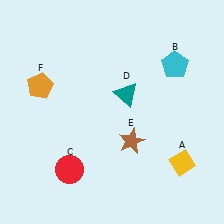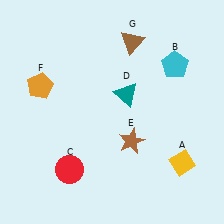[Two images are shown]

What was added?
A brown triangle (G) was added in Image 2.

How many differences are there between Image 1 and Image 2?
There is 1 difference between the two images.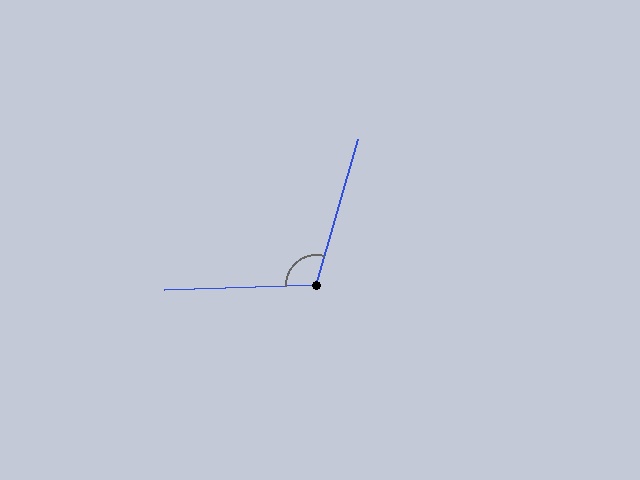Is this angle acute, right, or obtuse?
It is obtuse.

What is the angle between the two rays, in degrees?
Approximately 108 degrees.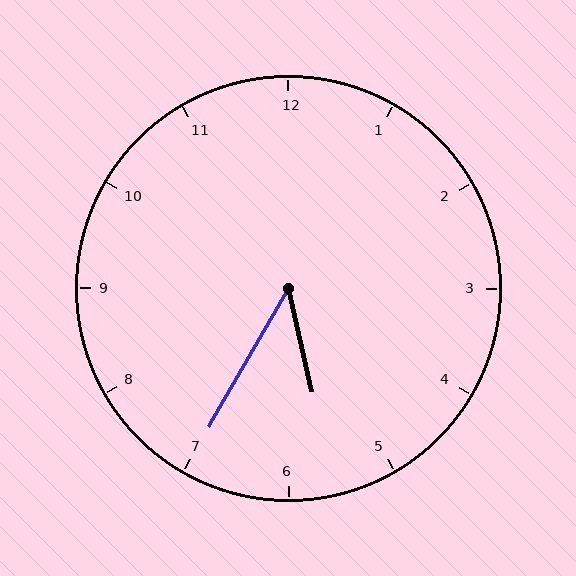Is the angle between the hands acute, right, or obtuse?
It is acute.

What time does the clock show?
5:35.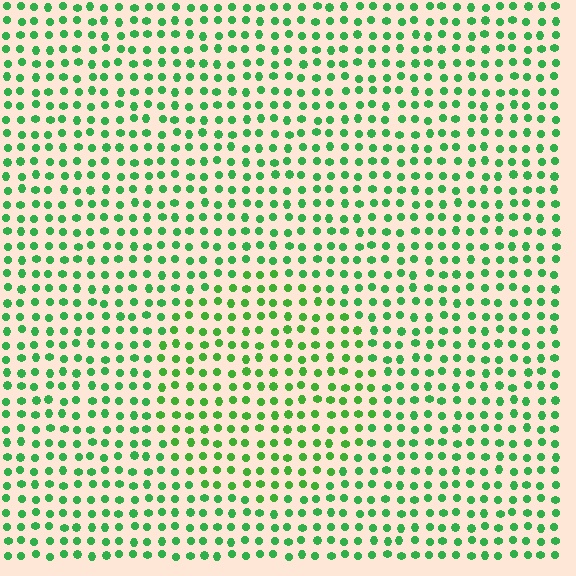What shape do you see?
I see a circle.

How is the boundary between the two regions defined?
The boundary is defined purely by a slight shift in hue (about 18 degrees). Spacing, size, and orientation are identical on both sides.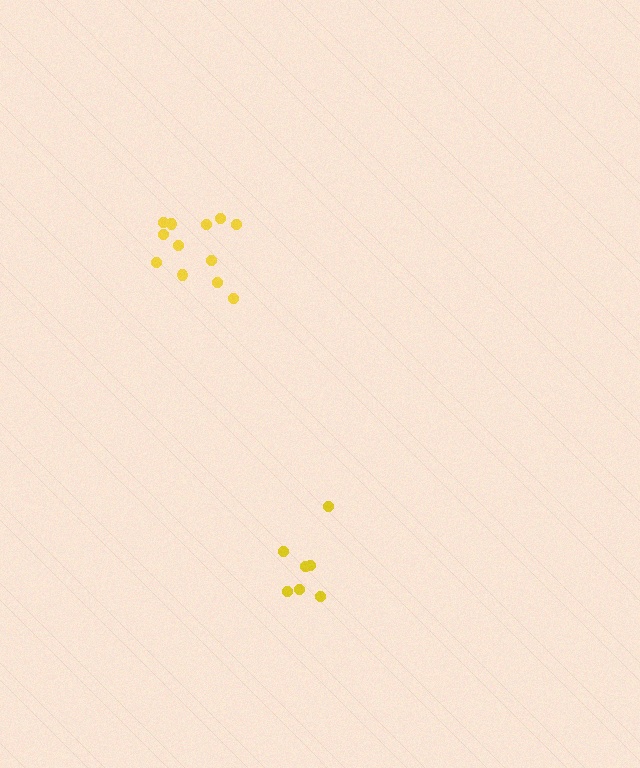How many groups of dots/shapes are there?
There are 2 groups.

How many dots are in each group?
Group 1: 7 dots, Group 2: 12 dots (19 total).